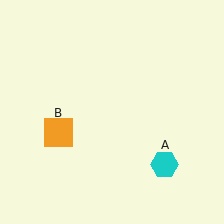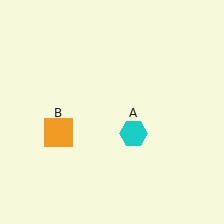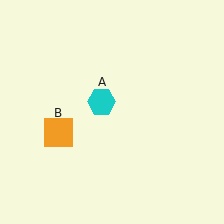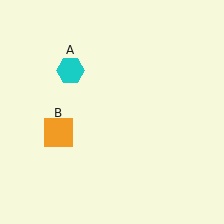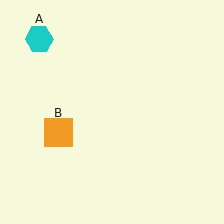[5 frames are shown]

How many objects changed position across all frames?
1 object changed position: cyan hexagon (object A).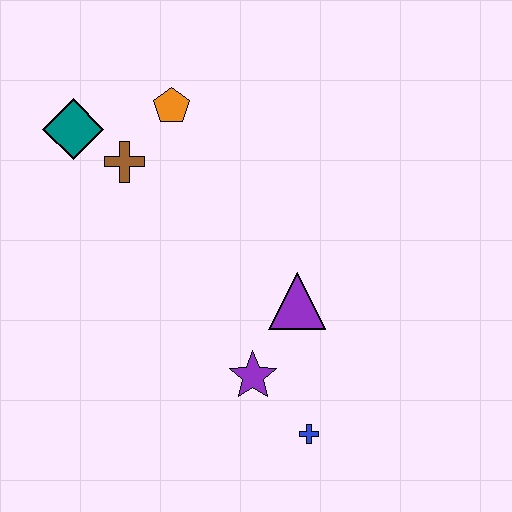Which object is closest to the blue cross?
The purple star is closest to the blue cross.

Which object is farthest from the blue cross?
The teal diamond is farthest from the blue cross.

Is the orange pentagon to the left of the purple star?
Yes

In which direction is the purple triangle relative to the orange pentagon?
The purple triangle is below the orange pentagon.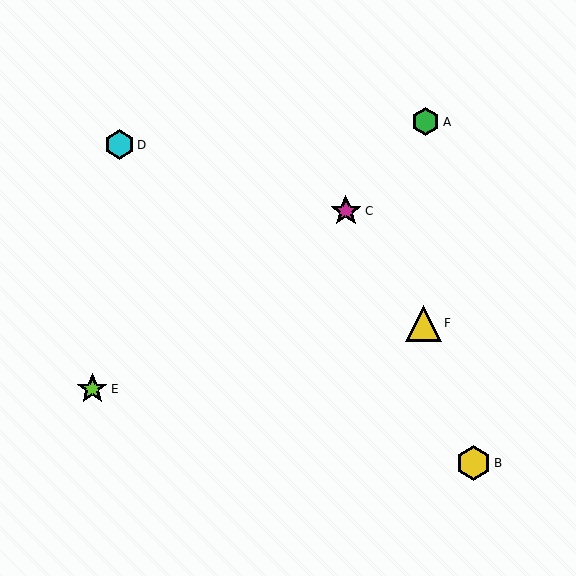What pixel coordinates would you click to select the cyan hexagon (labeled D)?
Click at (119, 145) to select the cyan hexagon D.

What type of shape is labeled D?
Shape D is a cyan hexagon.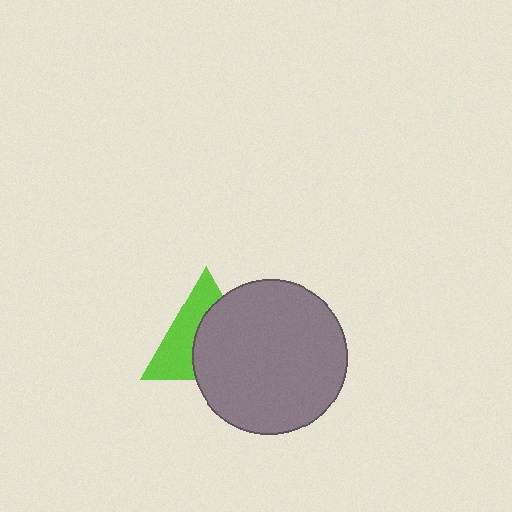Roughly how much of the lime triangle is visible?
About half of it is visible (roughly 46%).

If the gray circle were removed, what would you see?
You would see the complete lime triangle.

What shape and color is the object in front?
The object in front is a gray circle.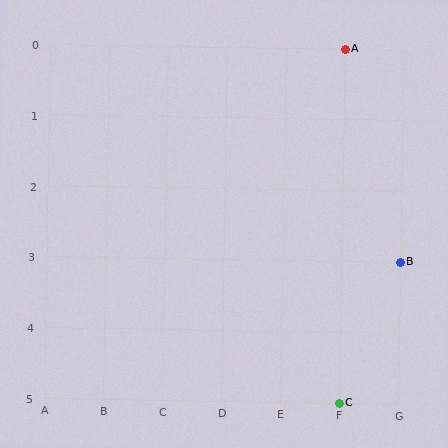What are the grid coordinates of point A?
Point A is at grid coordinates (F, 0).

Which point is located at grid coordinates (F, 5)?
Point C is at (F, 5).